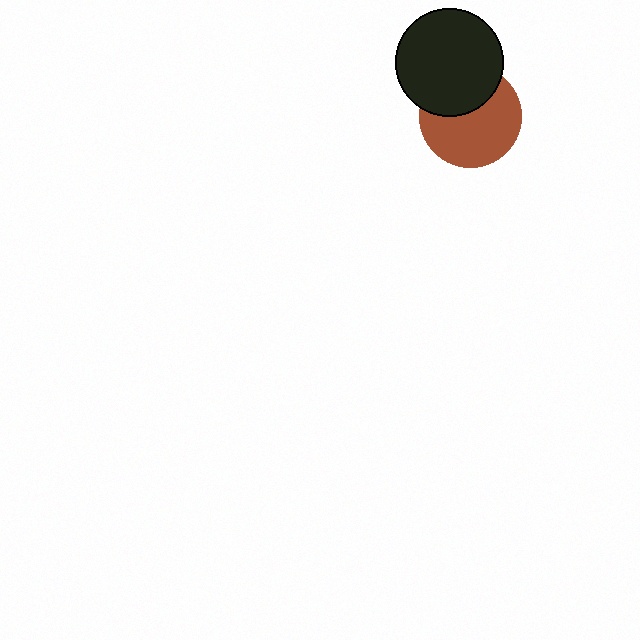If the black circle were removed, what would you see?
You would see the complete brown circle.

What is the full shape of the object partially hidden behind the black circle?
The partially hidden object is a brown circle.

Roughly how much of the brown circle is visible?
About half of it is visible (roughly 64%).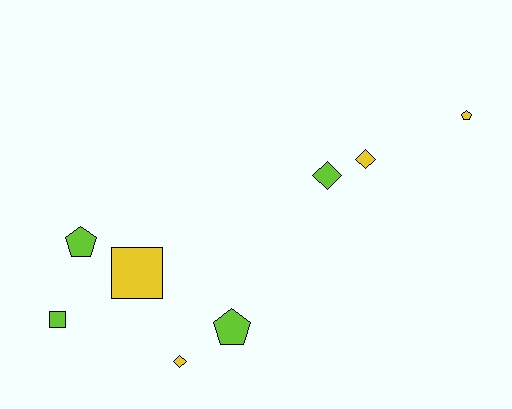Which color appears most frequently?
Lime, with 4 objects.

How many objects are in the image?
There are 8 objects.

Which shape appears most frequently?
Pentagon, with 3 objects.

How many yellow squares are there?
There is 1 yellow square.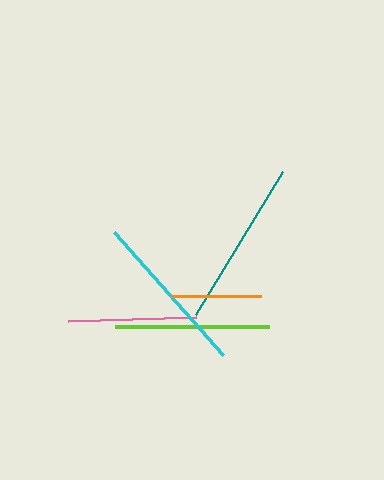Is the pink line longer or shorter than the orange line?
The pink line is longer than the orange line.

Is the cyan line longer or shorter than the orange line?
The cyan line is longer than the orange line.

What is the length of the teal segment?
The teal segment is approximately 167 pixels long.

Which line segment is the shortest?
The orange line is the shortest at approximately 90 pixels.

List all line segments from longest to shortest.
From longest to shortest: teal, cyan, lime, pink, orange.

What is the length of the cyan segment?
The cyan segment is approximately 164 pixels long.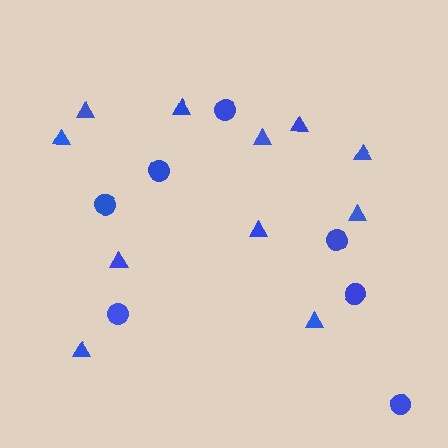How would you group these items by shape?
There are 2 groups: one group of circles (7) and one group of triangles (11).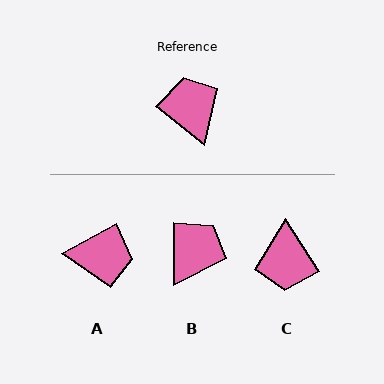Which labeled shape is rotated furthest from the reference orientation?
C, about 162 degrees away.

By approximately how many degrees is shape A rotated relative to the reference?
Approximately 112 degrees clockwise.